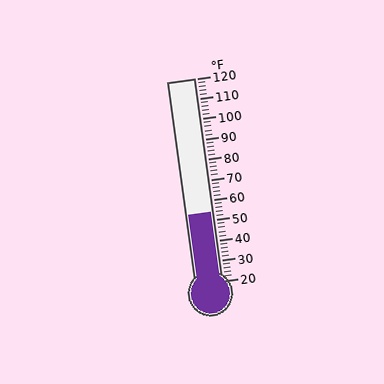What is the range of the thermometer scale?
The thermometer scale ranges from 20°F to 120°F.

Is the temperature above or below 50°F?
The temperature is above 50°F.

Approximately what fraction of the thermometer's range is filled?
The thermometer is filled to approximately 35% of its range.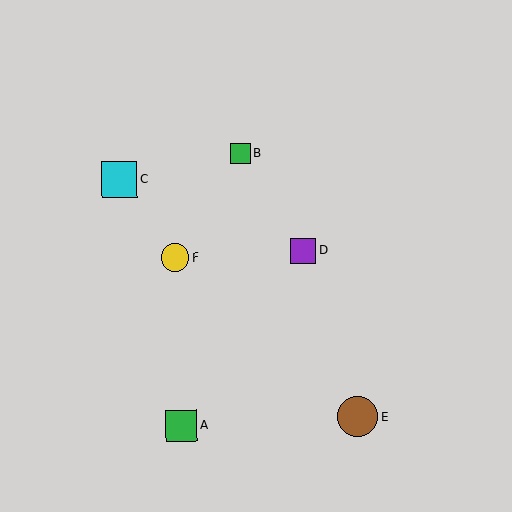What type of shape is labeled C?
Shape C is a cyan square.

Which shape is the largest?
The brown circle (labeled E) is the largest.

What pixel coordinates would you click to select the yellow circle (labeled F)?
Click at (175, 257) to select the yellow circle F.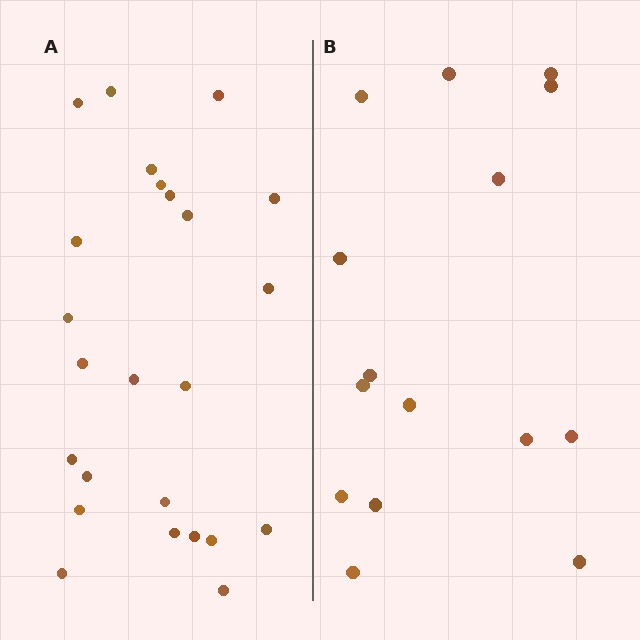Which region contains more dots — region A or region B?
Region A (the left region) has more dots.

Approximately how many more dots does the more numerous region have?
Region A has roughly 8 or so more dots than region B.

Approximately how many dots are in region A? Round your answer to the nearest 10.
About 20 dots. (The exact count is 24, which rounds to 20.)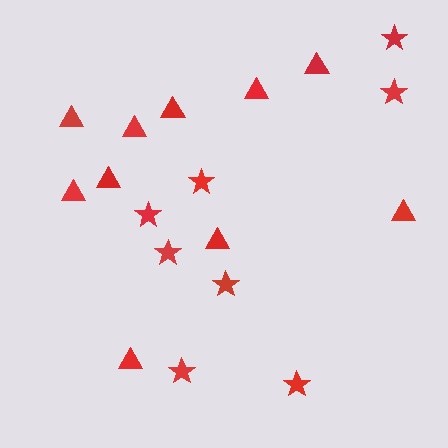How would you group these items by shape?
There are 2 groups: one group of stars (8) and one group of triangles (10).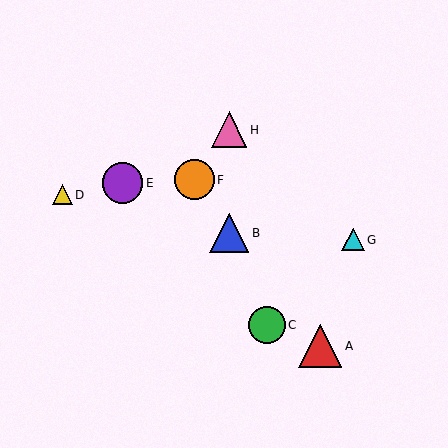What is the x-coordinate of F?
Object F is at x≈195.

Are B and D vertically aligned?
No, B is at x≈229 and D is at x≈62.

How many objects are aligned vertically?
2 objects (B, H) are aligned vertically.